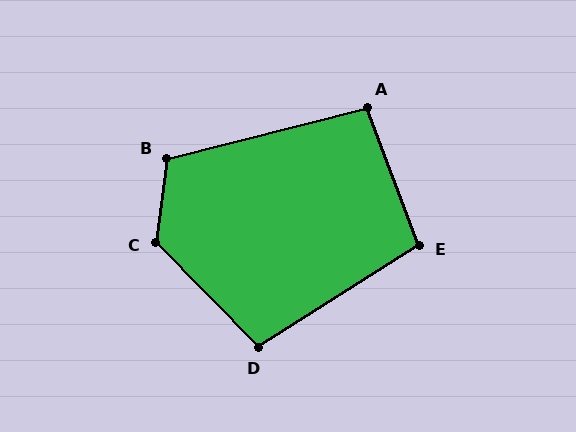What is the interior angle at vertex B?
Approximately 111 degrees (obtuse).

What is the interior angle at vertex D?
Approximately 102 degrees (obtuse).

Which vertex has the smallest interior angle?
A, at approximately 96 degrees.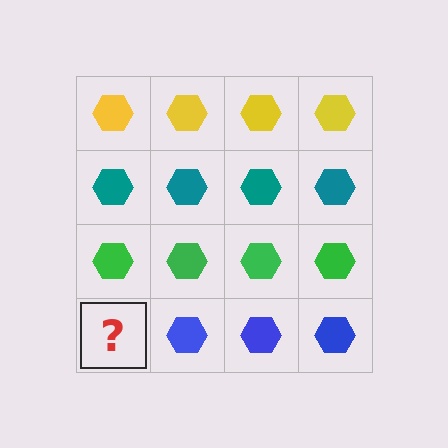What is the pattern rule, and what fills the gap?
The rule is that each row has a consistent color. The gap should be filled with a blue hexagon.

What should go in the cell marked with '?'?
The missing cell should contain a blue hexagon.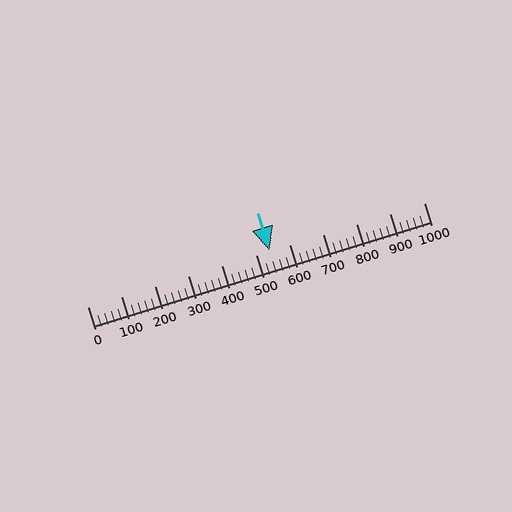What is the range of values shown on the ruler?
The ruler shows values from 0 to 1000.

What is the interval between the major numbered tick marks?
The major tick marks are spaced 100 units apart.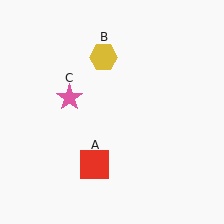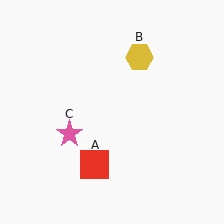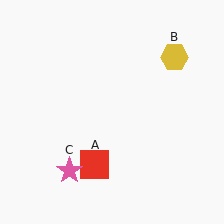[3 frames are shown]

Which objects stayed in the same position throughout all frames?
Red square (object A) remained stationary.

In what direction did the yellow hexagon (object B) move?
The yellow hexagon (object B) moved right.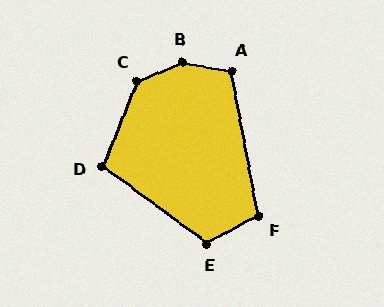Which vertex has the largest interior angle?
B, at approximately 148 degrees.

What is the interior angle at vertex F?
Approximately 107 degrees (obtuse).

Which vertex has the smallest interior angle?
D, at approximately 104 degrees.